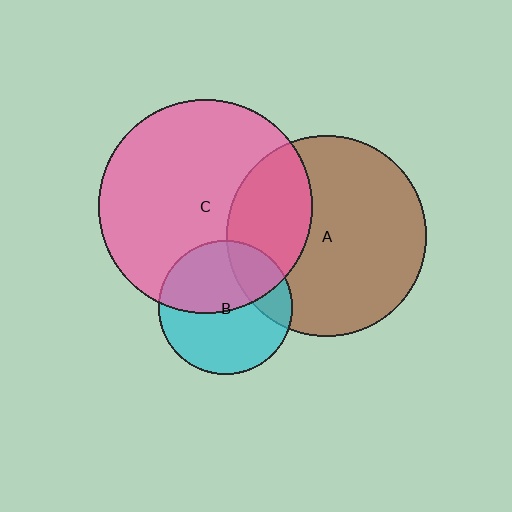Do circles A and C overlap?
Yes.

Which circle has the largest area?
Circle C (pink).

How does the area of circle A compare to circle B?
Approximately 2.2 times.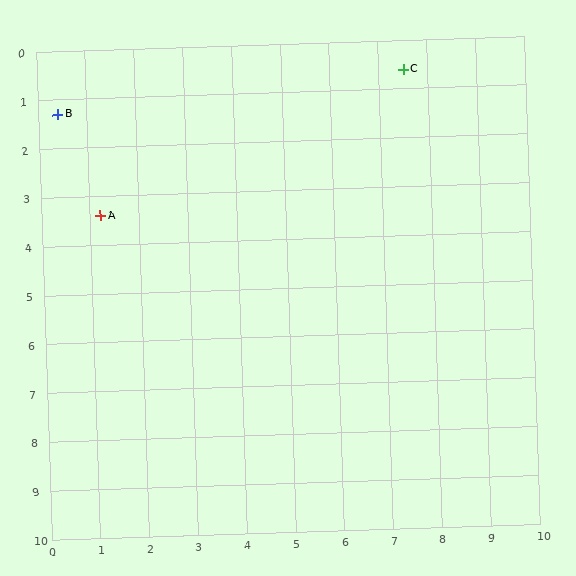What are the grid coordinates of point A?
Point A is at approximately (1.2, 3.4).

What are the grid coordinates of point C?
Point C is at approximately (7.5, 0.6).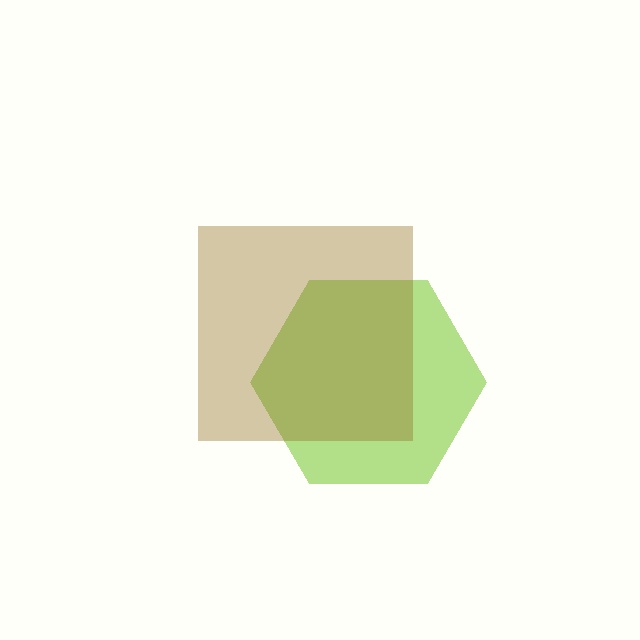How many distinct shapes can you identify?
There are 2 distinct shapes: a lime hexagon, a brown square.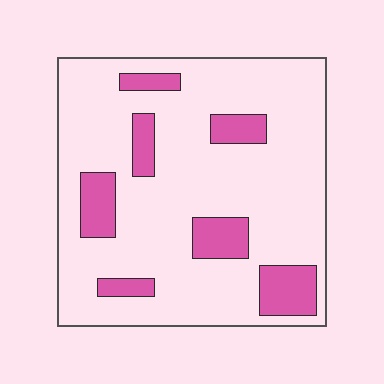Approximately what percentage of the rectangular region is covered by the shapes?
Approximately 20%.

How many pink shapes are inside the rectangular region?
7.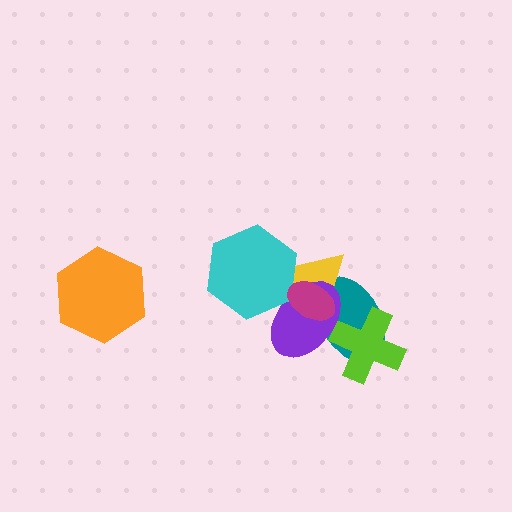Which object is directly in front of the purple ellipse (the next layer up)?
The cyan hexagon is directly in front of the purple ellipse.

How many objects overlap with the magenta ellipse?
4 objects overlap with the magenta ellipse.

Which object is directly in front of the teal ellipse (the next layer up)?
The yellow triangle is directly in front of the teal ellipse.